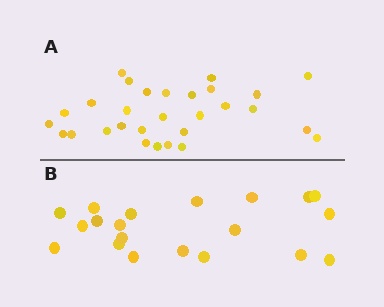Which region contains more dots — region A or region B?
Region A (the top region) has more dots.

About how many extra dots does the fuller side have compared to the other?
Region A has roughly 8 or so more dots than region B.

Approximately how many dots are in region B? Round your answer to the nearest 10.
About 20 dots.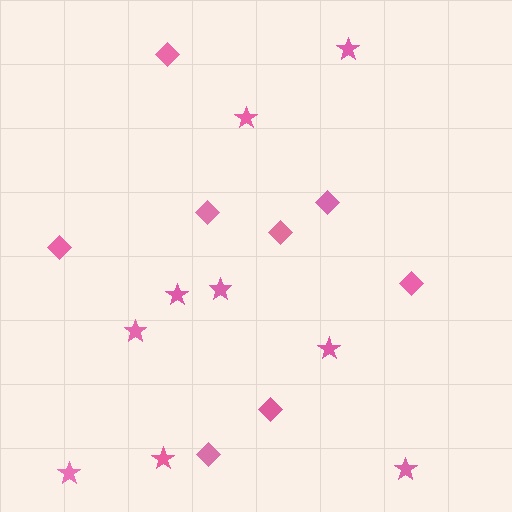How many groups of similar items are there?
There are 2 groups: one group of diamonds (8) and one group of stars (9).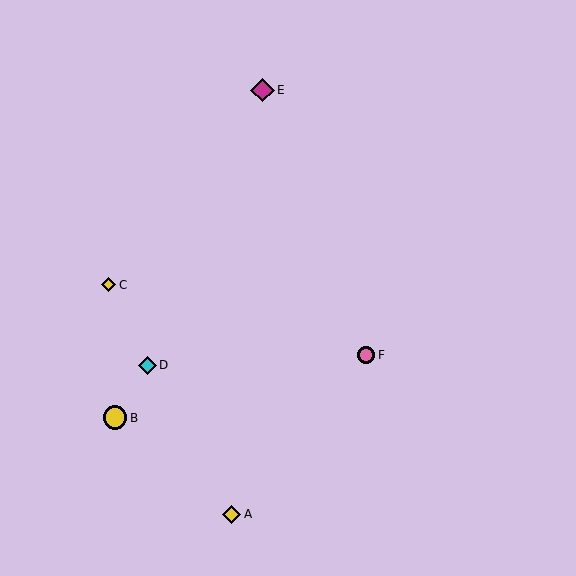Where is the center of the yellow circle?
The center of the yellow circle is at (115, 418).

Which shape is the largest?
The yellow circle (labeled B) is the largest.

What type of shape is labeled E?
Shape E is a magenta diamond.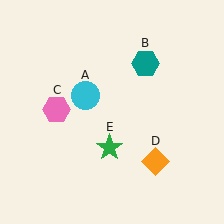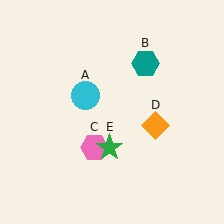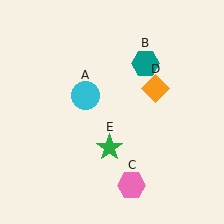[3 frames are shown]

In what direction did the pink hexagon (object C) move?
The pink hexagon (object C) moved down and to the right.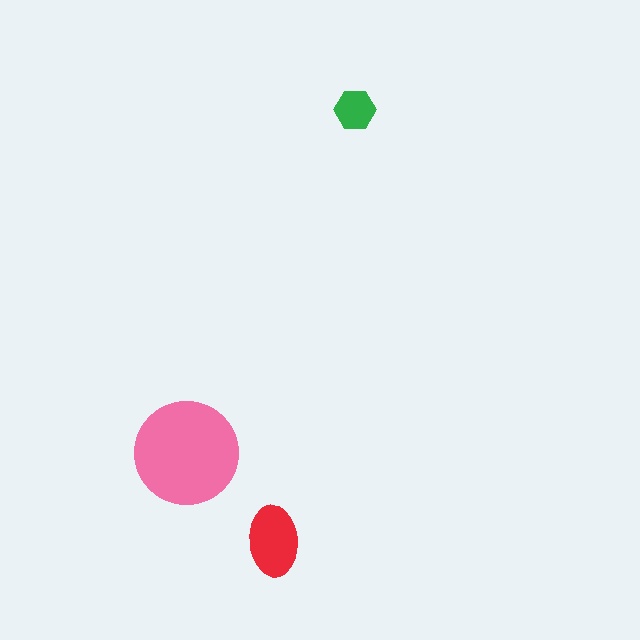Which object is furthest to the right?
The green hexagon is rightmost.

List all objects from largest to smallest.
The pink circle, the red ellipse, the green hexagon.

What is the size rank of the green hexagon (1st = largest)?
3rd.